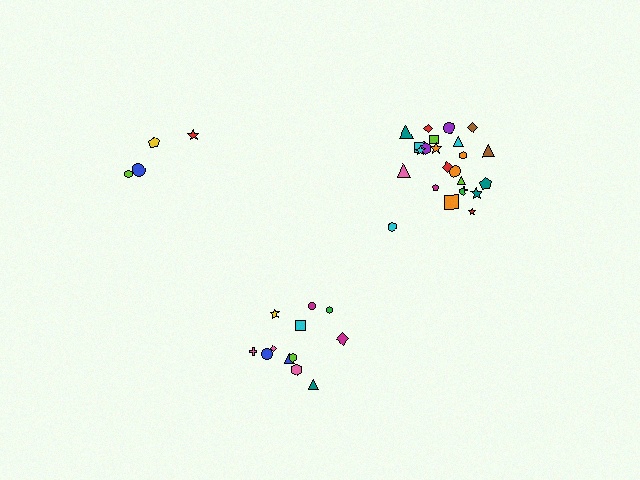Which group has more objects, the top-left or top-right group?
The top-right group.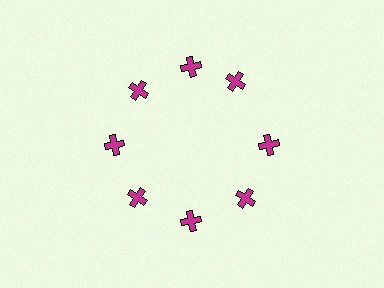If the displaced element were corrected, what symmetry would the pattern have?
It would have 8-fold rotational symmetry — the pattern would map onto itself every 45 degrees.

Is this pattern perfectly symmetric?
No. The 8 magenta crosses are arranged in a ring, but one element near the 2 o'clock position is rotated out of alignment along the ring, breaking the 8-fold rotational symmetry.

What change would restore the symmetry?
The symmetry would be restored by rotating it back into even spacing with its neighbors so that all 8 crosses sit at equal angles and equal distance from the center.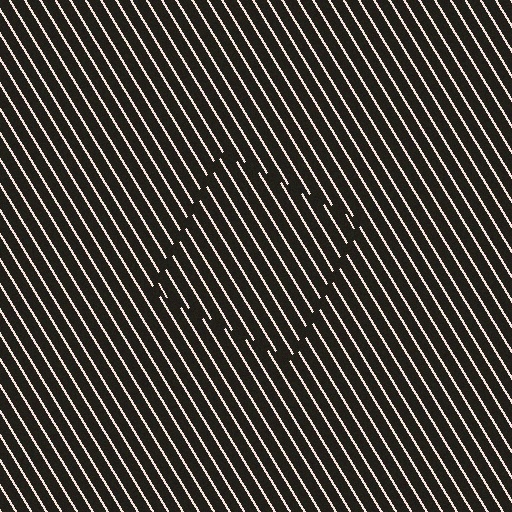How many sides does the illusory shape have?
4 sides — the line-ends trace a square.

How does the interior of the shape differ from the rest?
The interior of the shape contains the same grating, shifted by half a period — the contour is defined by the phase discontinuity where line-ends from the inner and outer gratings abut.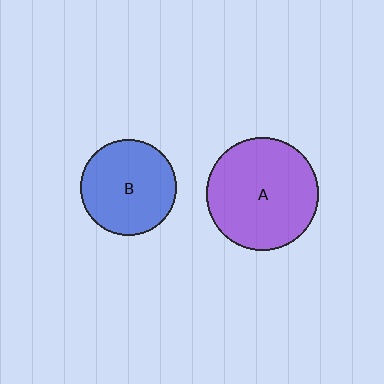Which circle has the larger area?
Circle A (purple).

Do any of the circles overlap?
No, none of the circles overlap.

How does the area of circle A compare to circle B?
Approximately 1.4 times.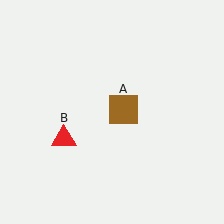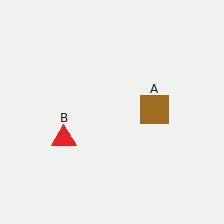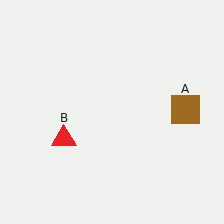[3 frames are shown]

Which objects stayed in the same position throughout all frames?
Red triangle (object B) remained stationary.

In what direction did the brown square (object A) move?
The brown square (object A) moved right.